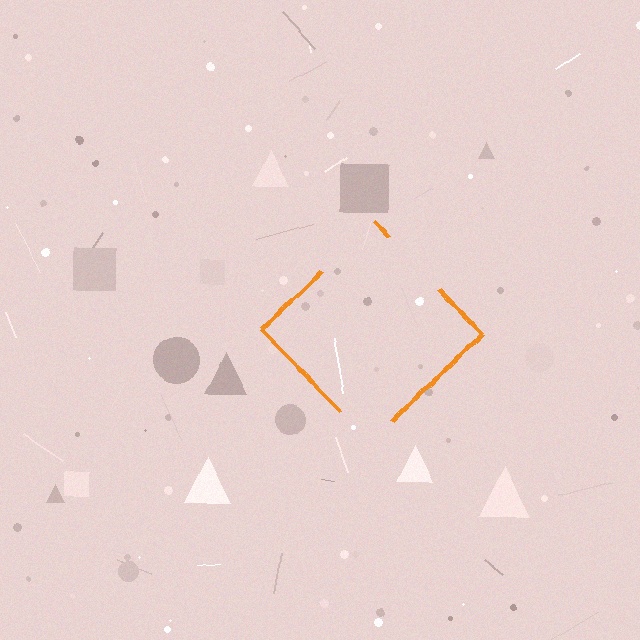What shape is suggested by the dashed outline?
The dashed outline suggests a diamond.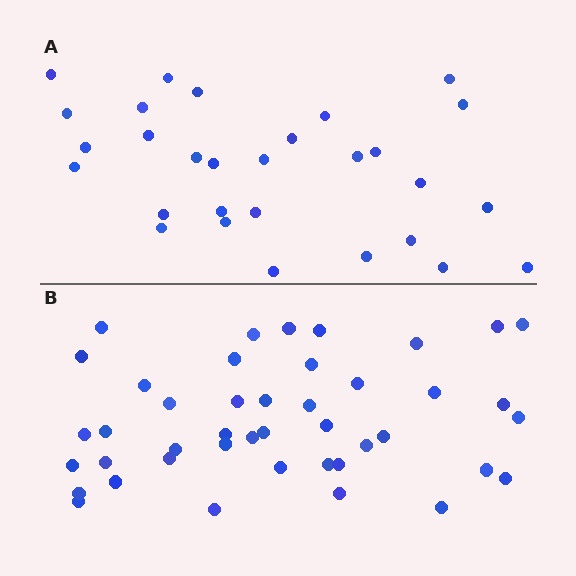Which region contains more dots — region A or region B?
Region B (the bottom region) has more dots.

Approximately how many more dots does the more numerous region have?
Region B has approximately 15 more dots than region A.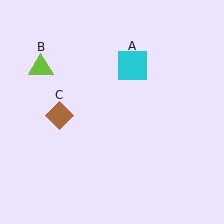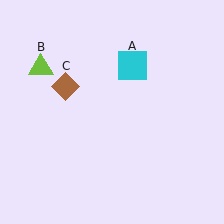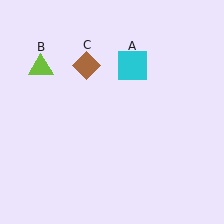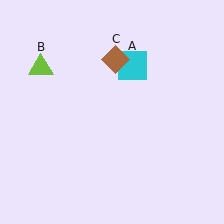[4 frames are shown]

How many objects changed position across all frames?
1 object changed position: brown diamond (object C).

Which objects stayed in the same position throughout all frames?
Cyan square (object A) and lime triangle (object B) remained stationary.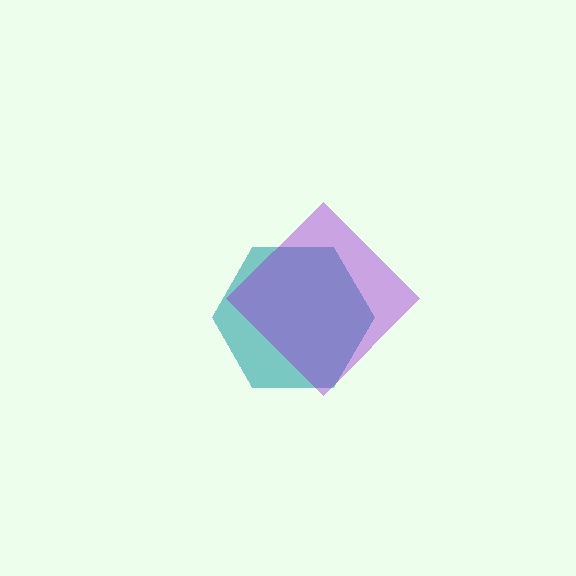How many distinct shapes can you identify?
There are 2 distinct shapes: a teal hexagon, a purple diamond.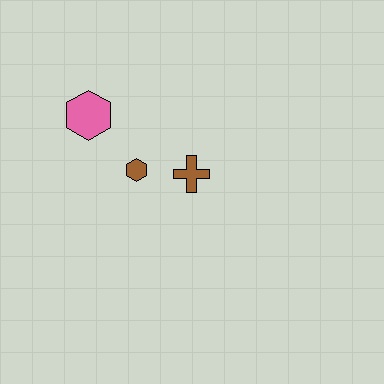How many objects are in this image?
There are 3 objects.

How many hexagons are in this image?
There are 2 hexagons.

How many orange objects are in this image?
There are no orange objects.